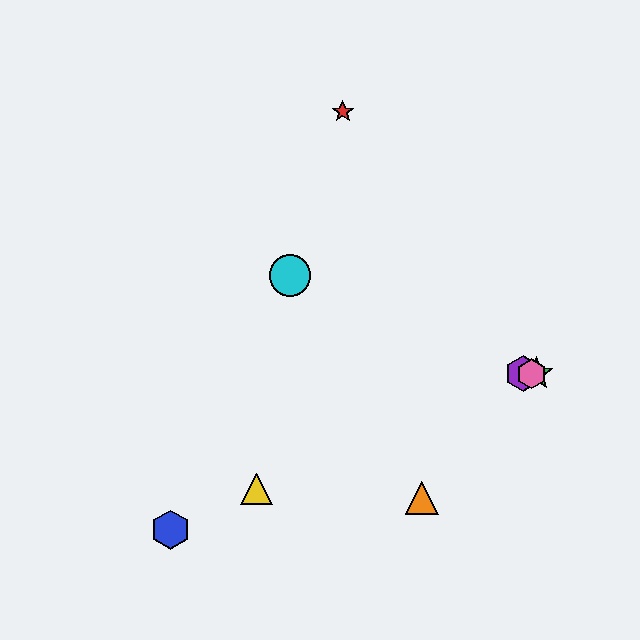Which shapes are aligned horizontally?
The green star, the purple hexagon, the pink hexagon are aligned horizontally.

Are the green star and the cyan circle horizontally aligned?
No, the green star is at y≈374 and the cyan circle is at y≈276.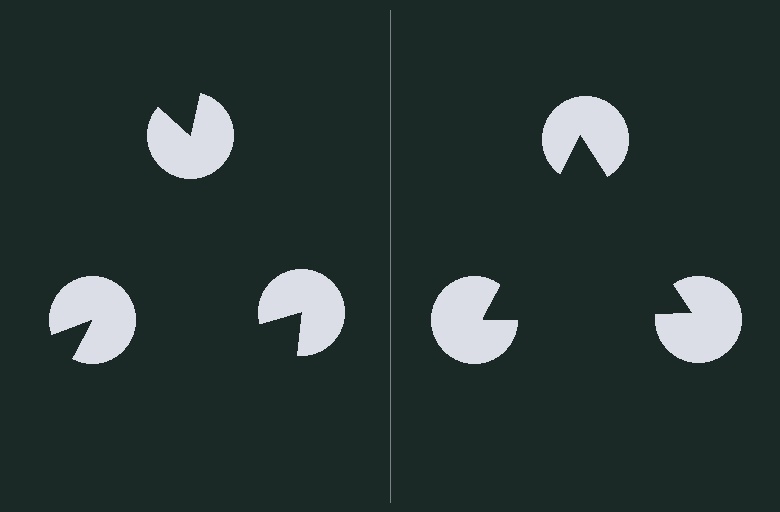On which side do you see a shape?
An illusory triangle appears on the right side. On the left side the wedge cuts are rotated, so no coherent shape forms.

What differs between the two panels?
The pac-man discs are positioned identically on both sides; only the wedge orientations differ. On the right they align to a triangle; on the left they are misaligned.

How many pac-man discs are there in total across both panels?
6 — 3 on each side.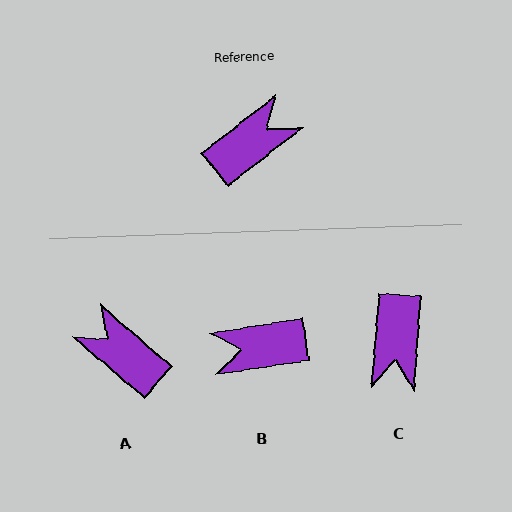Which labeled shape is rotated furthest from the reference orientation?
B, about 151 degrees away.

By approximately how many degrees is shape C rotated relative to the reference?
Approximately 132 degrees clockwise.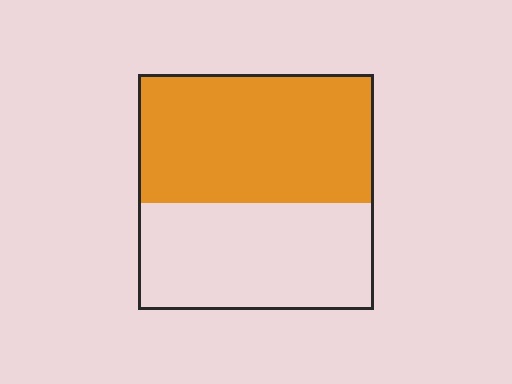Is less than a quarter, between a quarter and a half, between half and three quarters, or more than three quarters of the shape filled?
Between half and three quarters.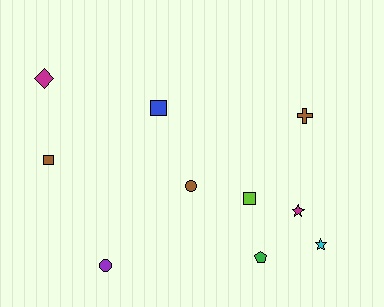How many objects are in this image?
There are 10 objects.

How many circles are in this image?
There are 2 circles.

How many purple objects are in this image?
There is 1 purple object.